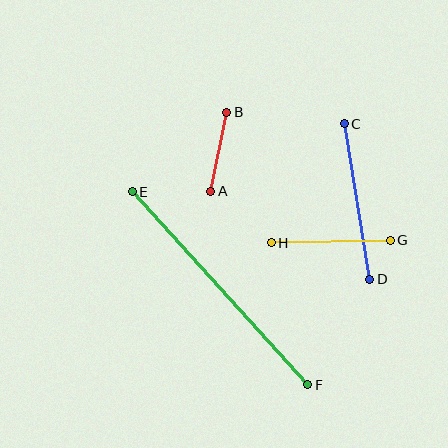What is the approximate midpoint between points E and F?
The midpoint is at approximately (220, 288) pixels.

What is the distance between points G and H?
The distance is approximately 119 pixels.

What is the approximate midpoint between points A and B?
The midpoint is at approximately (219, 152) pixels.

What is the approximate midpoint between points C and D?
The midpoint is at approximately (357, 202) pixels.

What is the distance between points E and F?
The distance is approximately 261 pixels.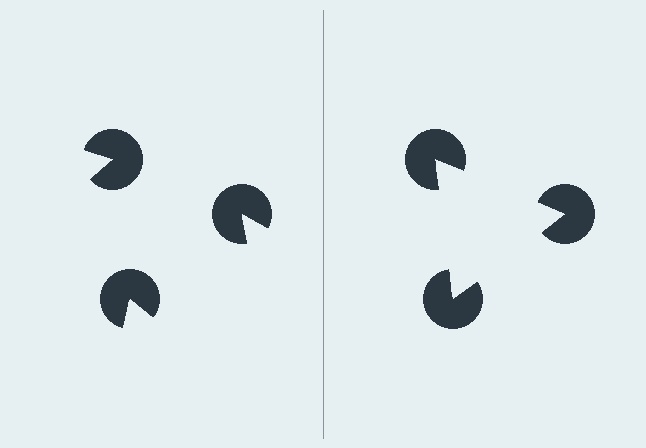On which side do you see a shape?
An illusory triangle appears on the right side. On the left side the wedge cuts are rotated, so no coherent shape forms.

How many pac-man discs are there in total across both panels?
6 — 3 on each side.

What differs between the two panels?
The pac-man discs are positioned identically on both sides; only the wedge orientations differ. On the right they align to a triangle; on the left they are misaligned.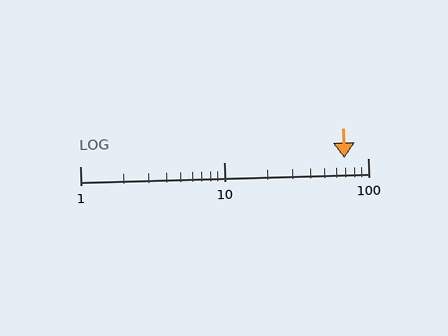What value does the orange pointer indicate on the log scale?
The pointer indicates approximately 69.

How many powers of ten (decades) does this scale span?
The scale spans 2 decades, from 1 to 100.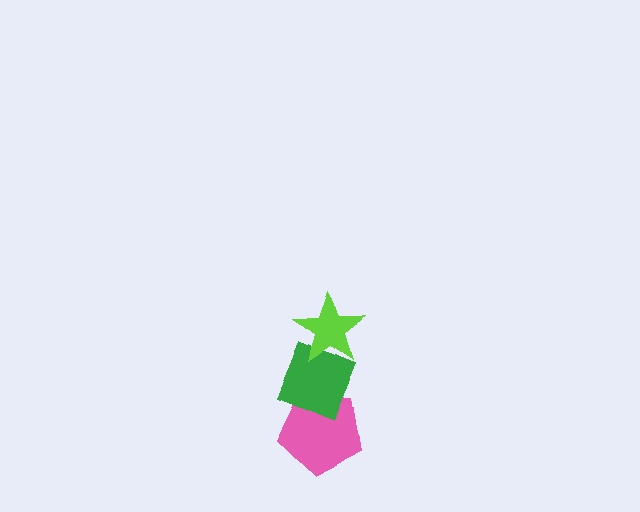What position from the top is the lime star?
The lime star is 1st from the top.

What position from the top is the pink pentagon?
The pink pentagon is 3rd from the top.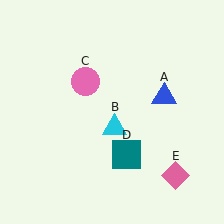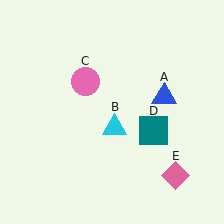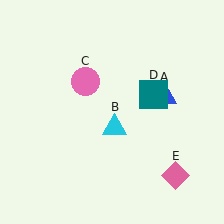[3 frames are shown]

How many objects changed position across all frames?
1 object changed position: teal square (object D).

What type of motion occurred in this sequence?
The teal square (object D) rotated counterclockwise around the center of the scene.